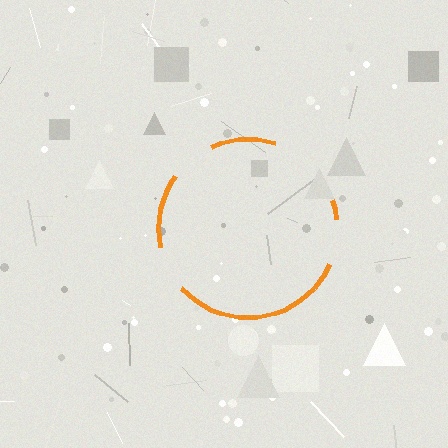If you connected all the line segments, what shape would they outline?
They would outline a circle.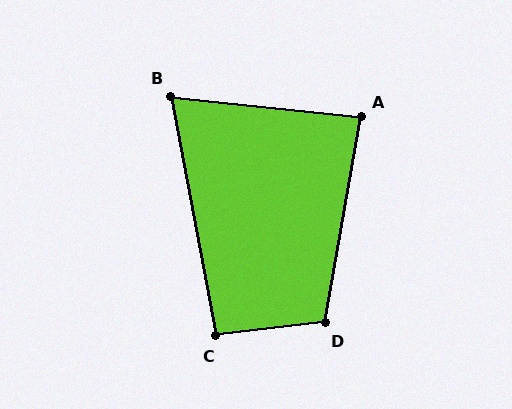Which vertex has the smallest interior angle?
B, at approximately 74 degrees.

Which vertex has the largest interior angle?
D, at approximately 106 degrees.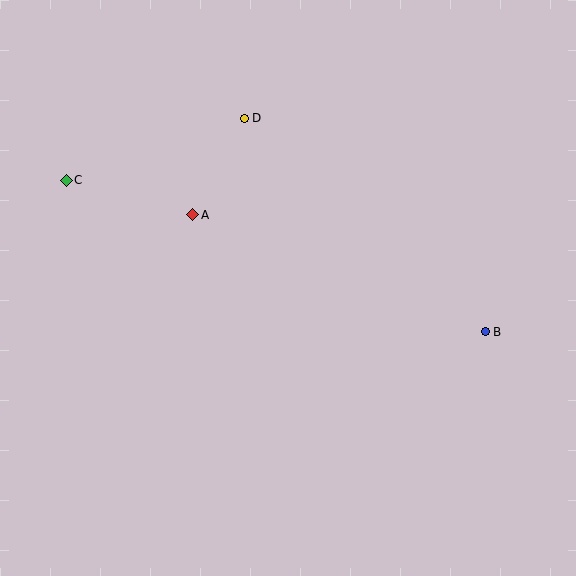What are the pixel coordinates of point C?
Point C is at (66, 180).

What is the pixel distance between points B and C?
The distance between B and C is 445 pixels.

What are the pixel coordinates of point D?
Point D is at (244, 118).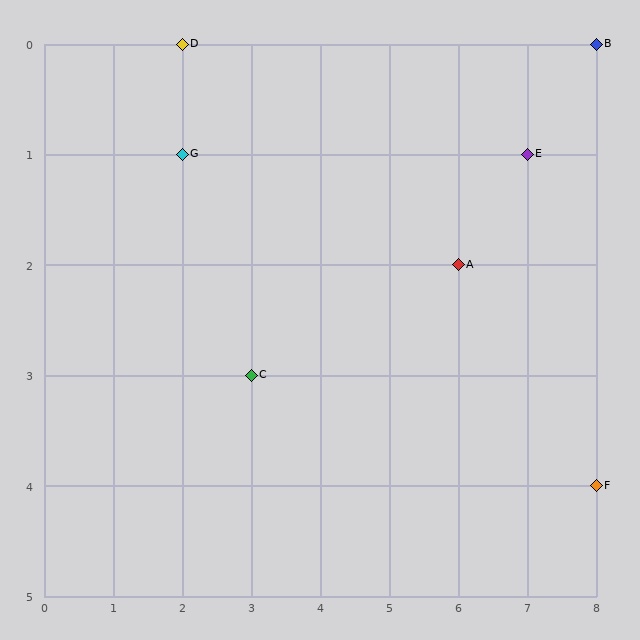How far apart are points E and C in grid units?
Points E and C are 4 columns and 2 rows apart (about 4.5 grid units diagonally).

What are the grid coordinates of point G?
Point G is at grid coordinates (2, 1).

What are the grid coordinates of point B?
Point B is at grid coordinates (8, 0).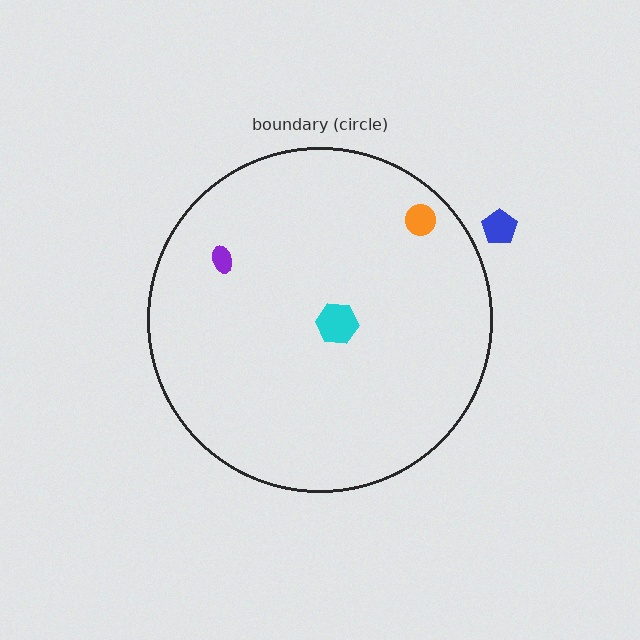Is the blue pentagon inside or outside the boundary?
Outside.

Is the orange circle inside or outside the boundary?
Inside.